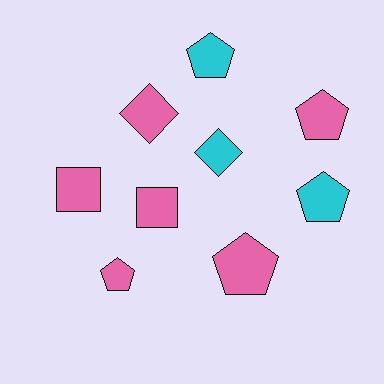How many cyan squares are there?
There are no cyan squares.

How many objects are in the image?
There are 9 objects.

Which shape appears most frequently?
Pentagon, with 5 objects.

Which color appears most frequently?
Pink, with 6 objects.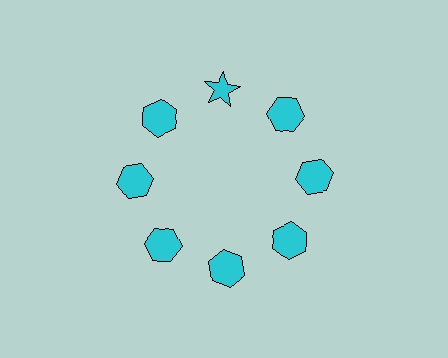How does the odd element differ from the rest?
It has a different shape: star instead of hexagon.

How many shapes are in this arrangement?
There are 8 shapes arranged in a ring pattern.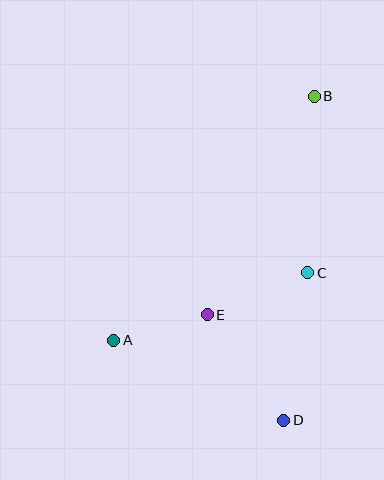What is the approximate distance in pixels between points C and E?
The distance between C and E is approximately 109 pixels.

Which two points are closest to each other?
Points A and E are closest to each other.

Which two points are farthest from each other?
Points B and D are farthest from each other.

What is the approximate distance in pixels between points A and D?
The distance between A and D is approximately 188 pixels.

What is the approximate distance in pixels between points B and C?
The distance between B and C is approximately 177 pixels.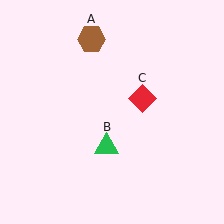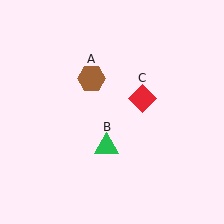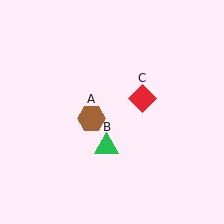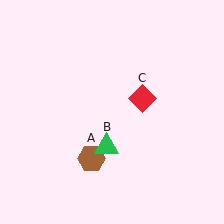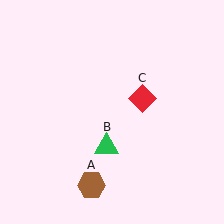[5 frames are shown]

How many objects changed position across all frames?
1 object changed position: brown hexagon (object A).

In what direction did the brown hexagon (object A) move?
The brown hexagon (object A) moved down.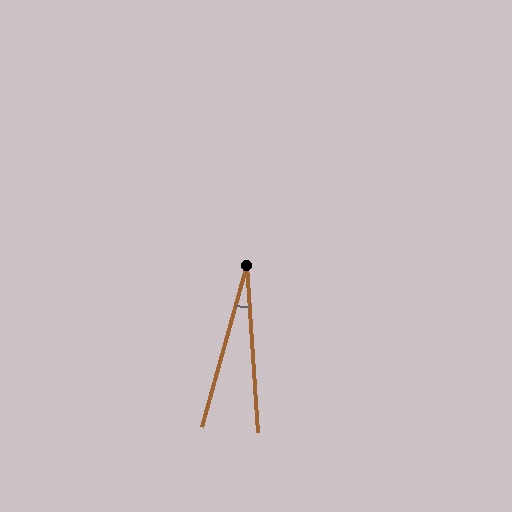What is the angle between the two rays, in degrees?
Approximately 19 degrees.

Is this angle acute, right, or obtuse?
It is acute.